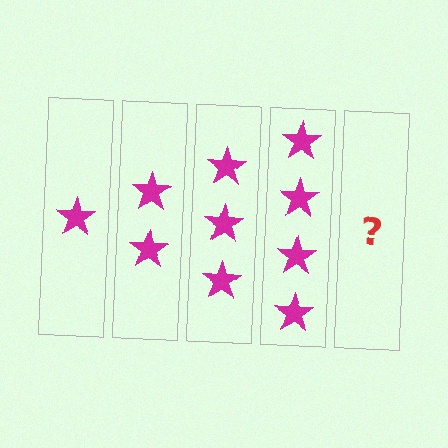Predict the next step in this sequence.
The next step is 5 stars.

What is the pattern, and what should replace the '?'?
The pattern is that each step adds one more star. The '?' should be 5 stars.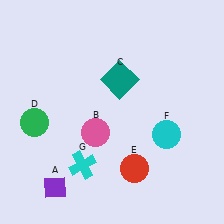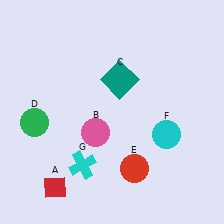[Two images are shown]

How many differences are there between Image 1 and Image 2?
There is 1 difference between the two images.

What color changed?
The diamond (A) changed from purple in Image 1 to red in Image 2.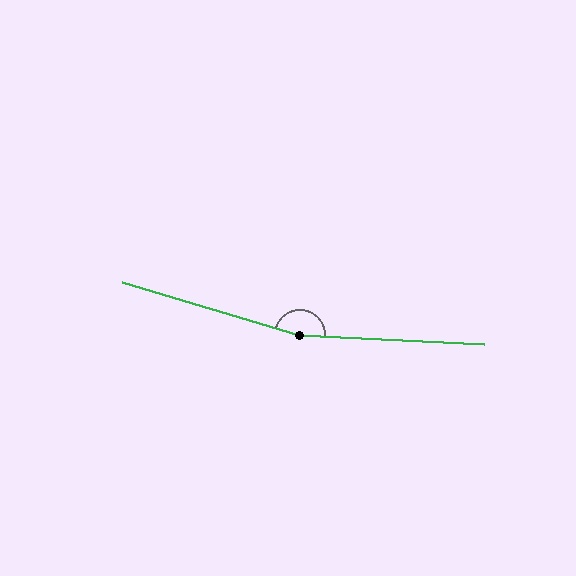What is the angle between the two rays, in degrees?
Approximately 166 degrees.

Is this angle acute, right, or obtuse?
It is obtuse.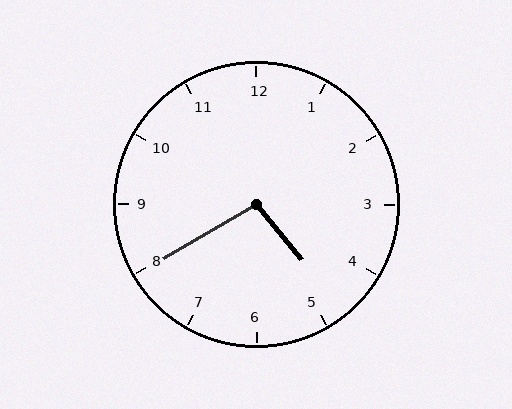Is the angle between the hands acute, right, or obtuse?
It is obtuse.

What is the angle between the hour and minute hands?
Approximately 100 degrees.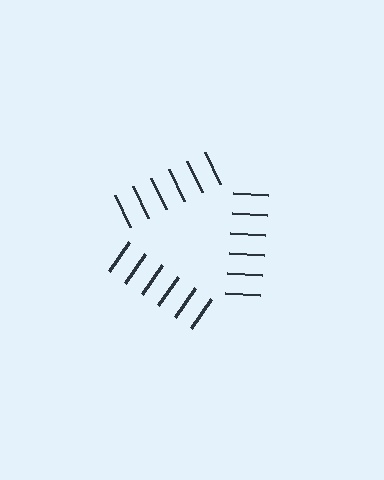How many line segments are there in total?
18 — 6 along each of the 3 edges.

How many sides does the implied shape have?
3 sides — the line-ends trace a triangle.